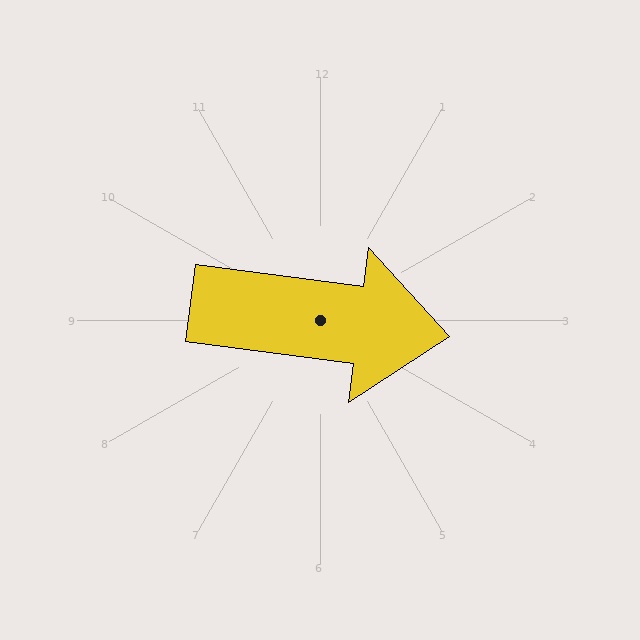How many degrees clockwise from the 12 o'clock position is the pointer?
Approximately 97 degrees.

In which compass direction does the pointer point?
East.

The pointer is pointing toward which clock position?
Roughly 3 o'clock.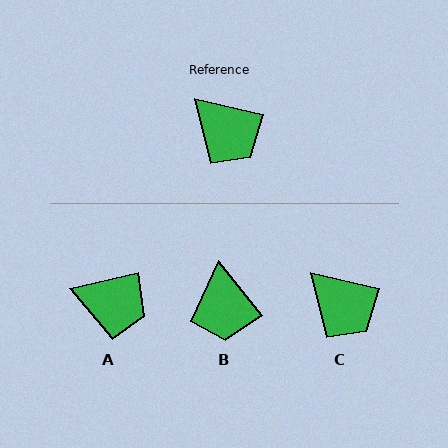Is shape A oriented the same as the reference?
No, it is off by about 25 degrees.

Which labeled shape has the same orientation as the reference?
C.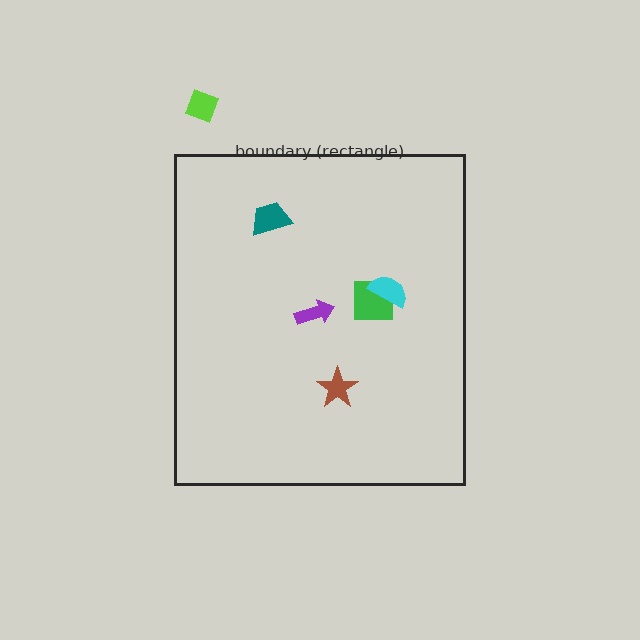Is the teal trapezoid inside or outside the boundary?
Inside.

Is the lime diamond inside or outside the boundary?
Outside.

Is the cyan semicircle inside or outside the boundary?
Inside.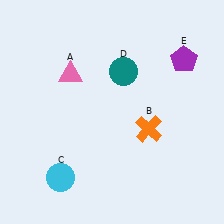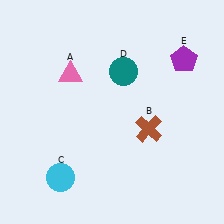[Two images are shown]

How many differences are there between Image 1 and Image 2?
There is 1 difference between the two images.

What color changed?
The cross (B) changed from orange in Image 1 to brown in Image 2.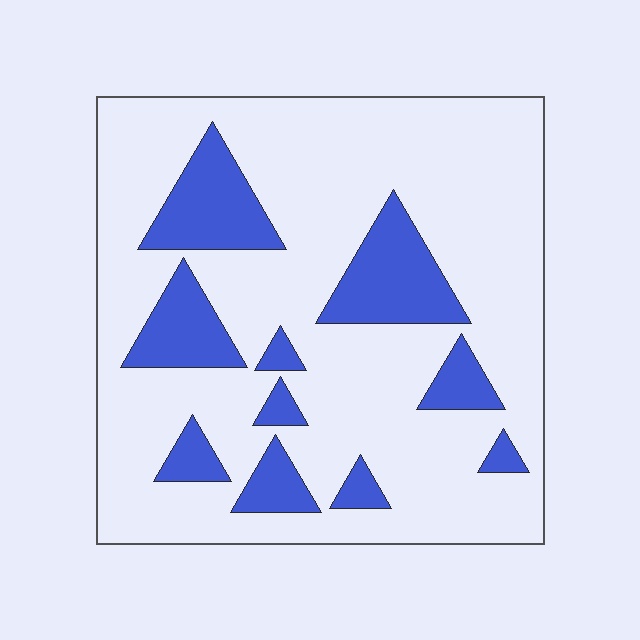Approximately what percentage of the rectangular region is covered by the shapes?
Approximately 20%.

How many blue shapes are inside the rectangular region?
10.